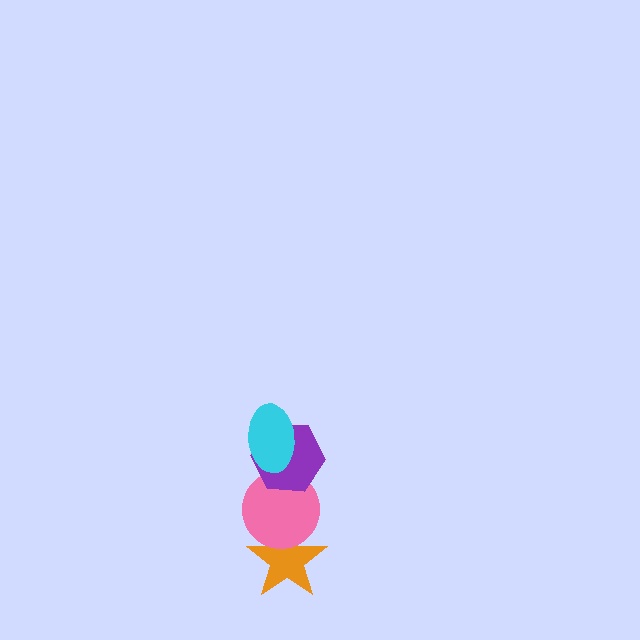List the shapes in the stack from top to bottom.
From top to bottom: the cyan ellipse, the purple hexagon, the pink circle, the orange star.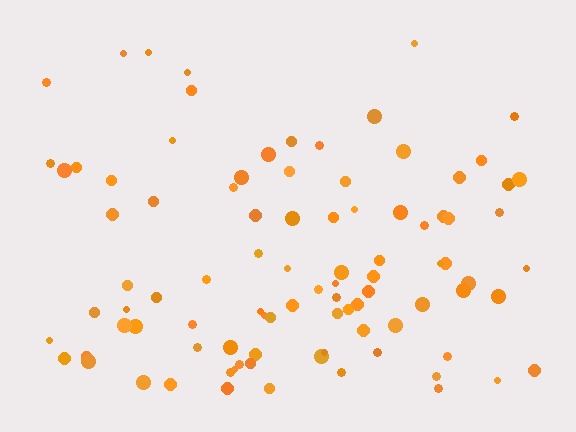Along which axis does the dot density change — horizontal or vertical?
Vertical.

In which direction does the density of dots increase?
From top to bottom, with the bottom side densest.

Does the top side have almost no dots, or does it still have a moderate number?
Still a moderate number, just noticeably fewer than the bottom.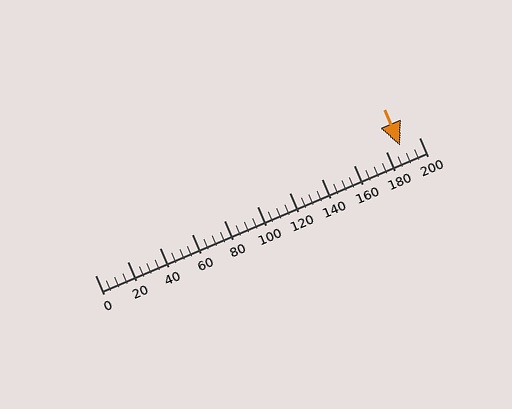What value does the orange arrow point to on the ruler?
The orange arrow points to approximately 188.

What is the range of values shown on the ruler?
The ruler shows values from 0 to 200.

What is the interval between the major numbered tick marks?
The major tick marks are spaced 20 units apart.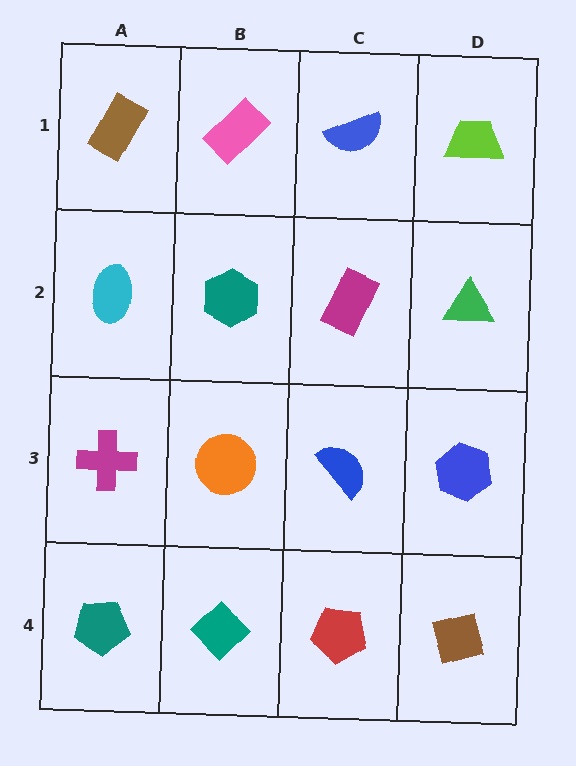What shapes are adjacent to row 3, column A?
A cyan ellipse (row 2, column A), a teal pentagon (row 4, column A), an orange circle (row 3, column B).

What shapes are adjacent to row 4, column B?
An orange circle (row 3, column B), a teal pentagon (row 4, column A), a red pentagon (row 4, column C).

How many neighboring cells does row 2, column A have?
3.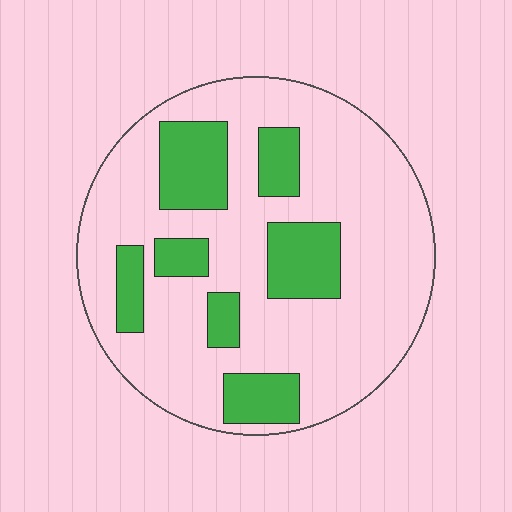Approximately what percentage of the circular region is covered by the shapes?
Approximately 25%.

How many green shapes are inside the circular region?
7.